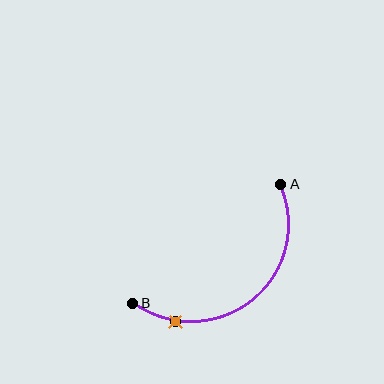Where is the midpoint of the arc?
The arc midpoint is the point on the curve farthest from the straight line joining A and B. It sits below and to the right of that line.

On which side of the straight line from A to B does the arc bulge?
The arc bulges below and to the right of the straight line connecting A and B.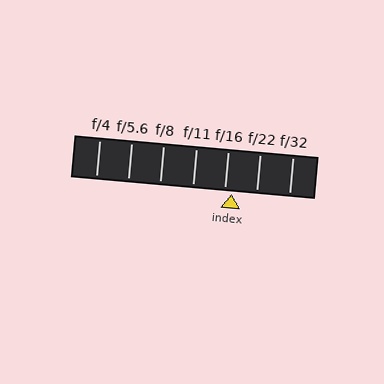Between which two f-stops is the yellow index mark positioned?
The index mark is between f/16 and f/22.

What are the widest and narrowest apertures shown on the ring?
The widest aperture shown is f/4 and the narrowest is f/32.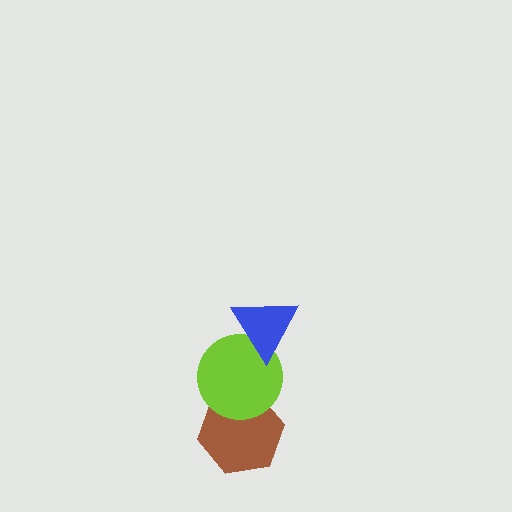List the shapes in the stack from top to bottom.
From top to bottom: the blue triangle, the lime circle, the brown hexagon.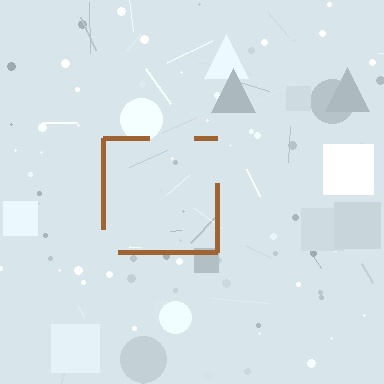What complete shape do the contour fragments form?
The contour fragments form a square.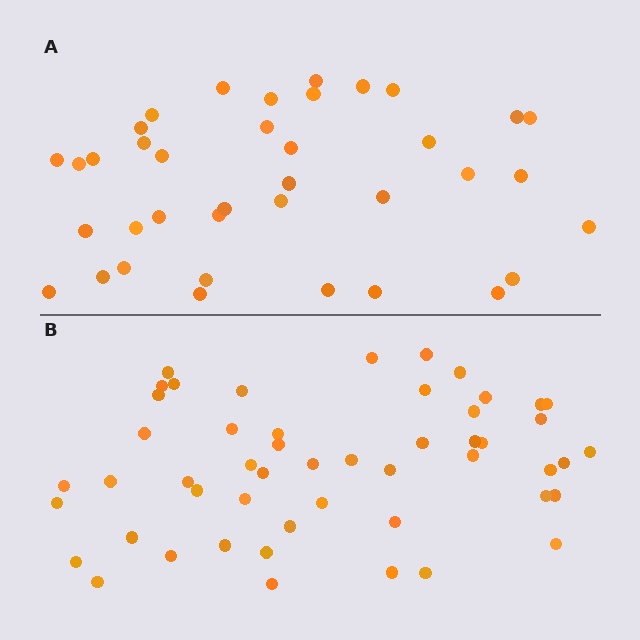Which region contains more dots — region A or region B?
Region B (the bottom region) has more dots.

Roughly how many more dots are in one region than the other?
Region B has approximately 15 more dots than region A.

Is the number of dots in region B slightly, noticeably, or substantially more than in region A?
Region B has noticeably more, but not dramatically so. The ratio is roughly 1.3 to 1.